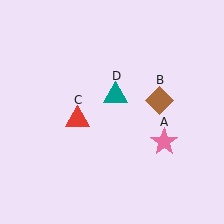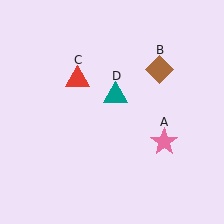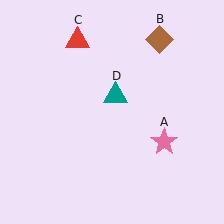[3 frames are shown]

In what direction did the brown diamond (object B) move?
The brown diamond (object B) moved up.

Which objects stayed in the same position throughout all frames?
Pink star (object A) and teal triangle (object D) remained stationary.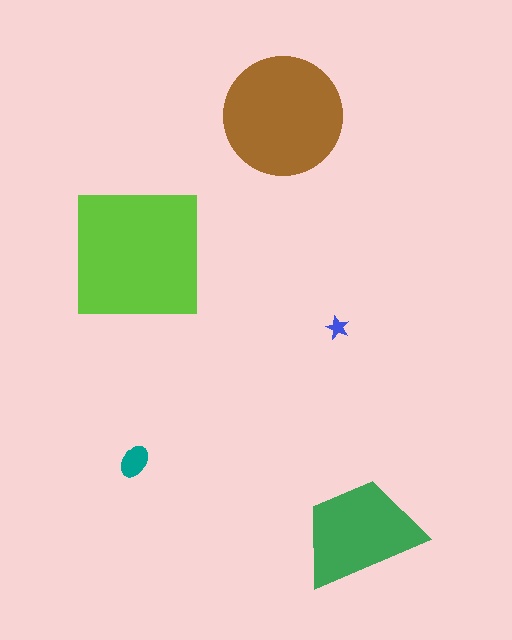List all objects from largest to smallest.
The lime square, the brown circle, the green trapezoid, the teal ellipse, the blue star.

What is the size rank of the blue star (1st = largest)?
5th.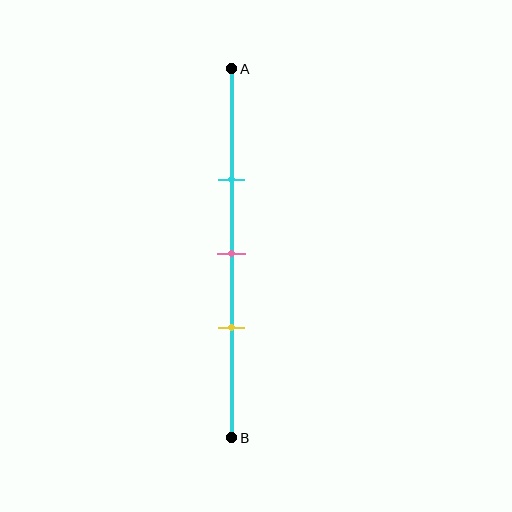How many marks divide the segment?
There are 3 marks dividing the segment.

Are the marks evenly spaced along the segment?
Yes, the marks are approximately evenly spaced.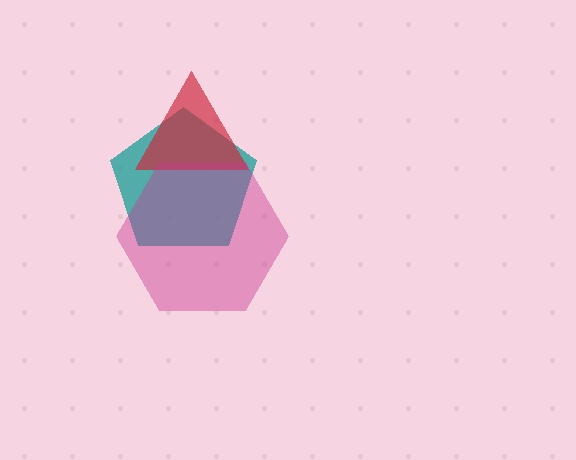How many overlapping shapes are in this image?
There are 3 overlapping shapes in the image.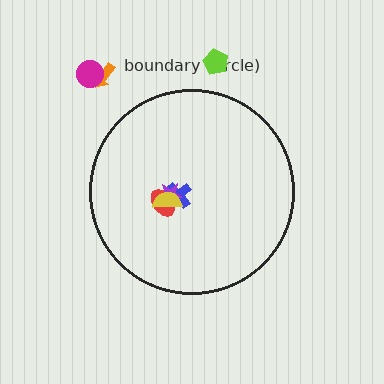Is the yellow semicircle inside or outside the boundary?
Inside.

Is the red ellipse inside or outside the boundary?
Inside.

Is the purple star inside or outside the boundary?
Inside.